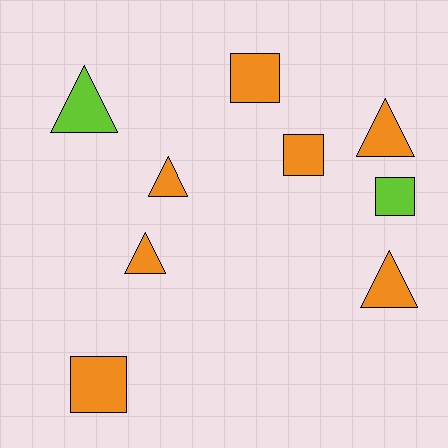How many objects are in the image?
There are 9 objects.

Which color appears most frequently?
Orange, with 7 objects.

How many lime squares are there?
There is 1 lime square.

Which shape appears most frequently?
Triangle, with 5 objects.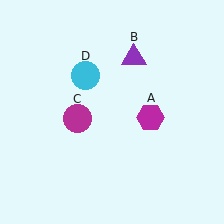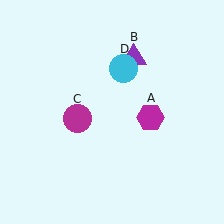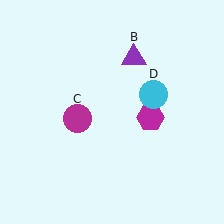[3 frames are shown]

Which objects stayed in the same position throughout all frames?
Magenta hexagon (object A) and purple triangle (object B) and magenta circle (object C) remained stationary.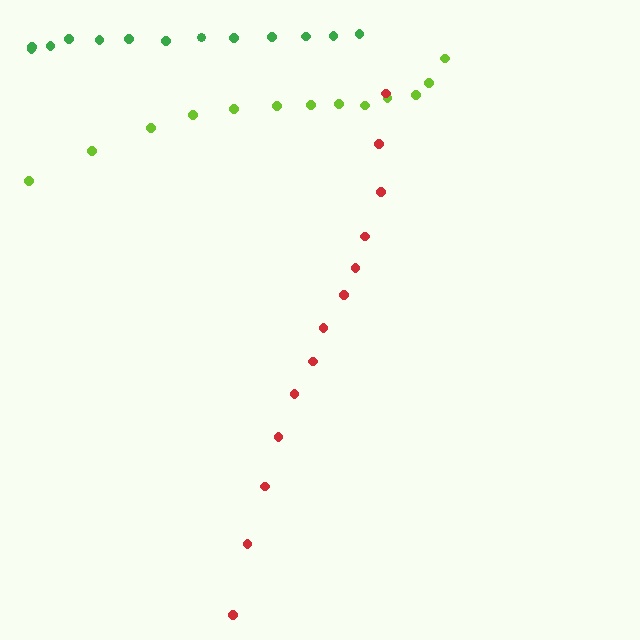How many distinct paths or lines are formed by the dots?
There are 3 distinct paths.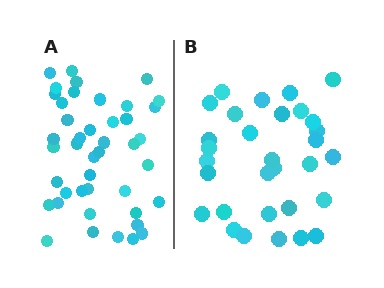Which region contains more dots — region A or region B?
Region A (the left region) has more dots.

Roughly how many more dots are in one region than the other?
Region A has roughly 12 or so more dots than region B.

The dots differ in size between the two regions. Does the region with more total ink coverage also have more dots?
No. Region B has more total ink coverage because its dots are larger, but region A actually contains more individual dots. Total area can be misleading — the number of items is what matters here.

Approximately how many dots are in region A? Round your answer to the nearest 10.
About 40 dots. (The exact count is 43, which rounds to 40.)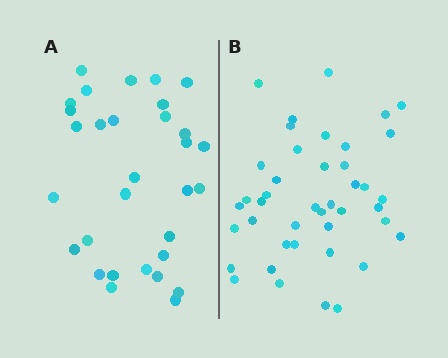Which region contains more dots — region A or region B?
Region B (the right region) has more dots.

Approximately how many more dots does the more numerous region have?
Region B has roughly 12 or so more dots than region A.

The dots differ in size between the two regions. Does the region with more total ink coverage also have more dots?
No. Region A has more total ink coverage because its dots are larger, but region B actually contains more individual dots. Total area can be misleading — the number of items is what matters here.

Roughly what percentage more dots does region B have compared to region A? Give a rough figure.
About 35% more.